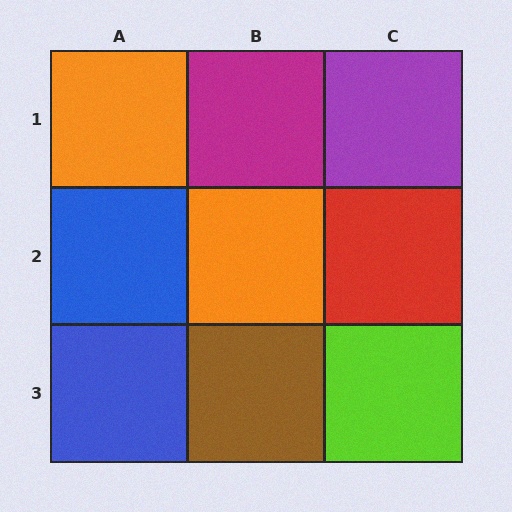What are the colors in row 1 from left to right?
Orange, magenta, purple.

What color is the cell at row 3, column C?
Lime.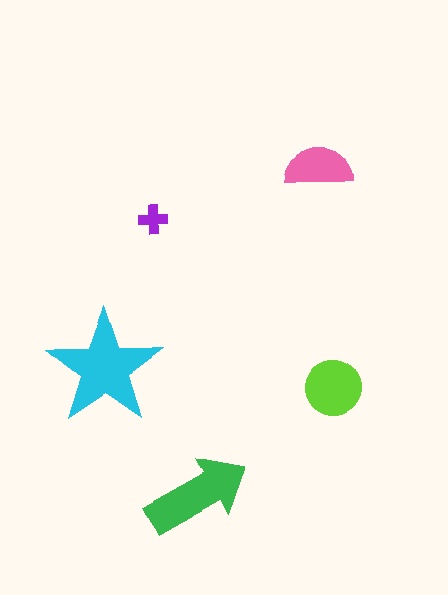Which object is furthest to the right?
The lime circle is rightmost.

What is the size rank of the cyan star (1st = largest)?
1st.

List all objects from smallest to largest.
The purple cross, the pink semicircle, the lime circle, the green arrow, the cyan star.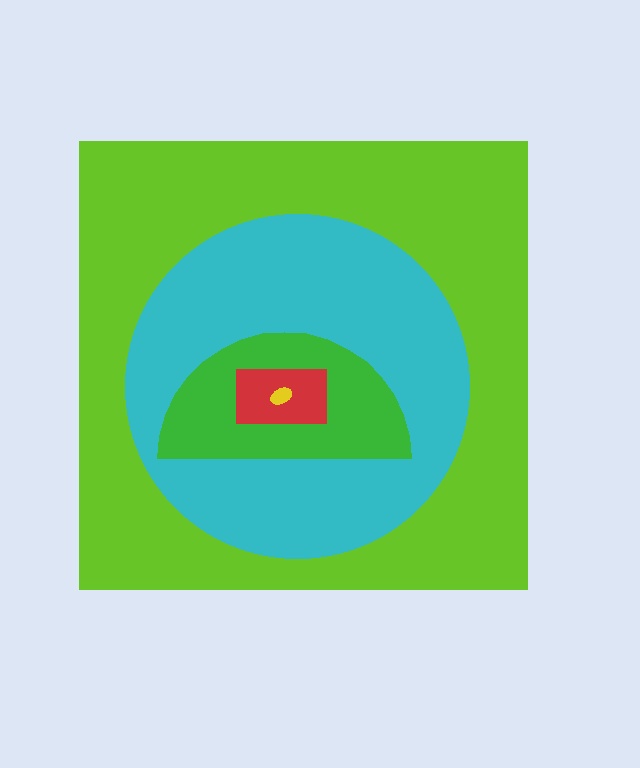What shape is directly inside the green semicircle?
The red rectangle.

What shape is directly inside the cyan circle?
The green semicircle.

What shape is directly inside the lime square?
The cyan circle.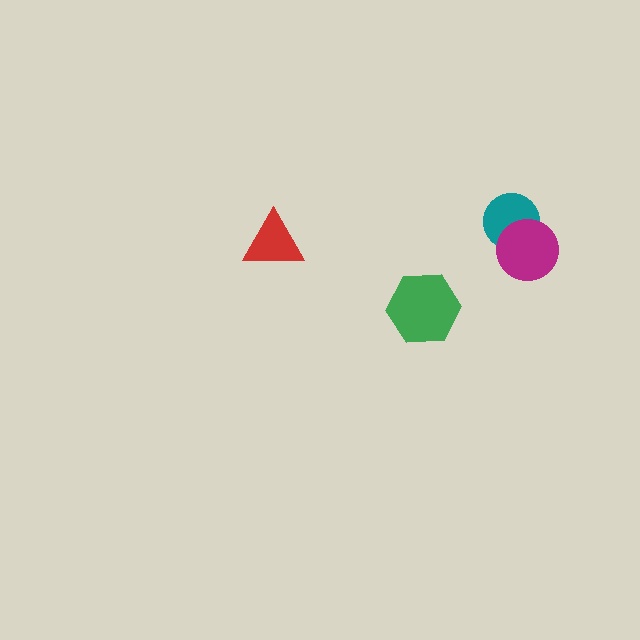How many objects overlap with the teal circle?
1 object overlaps with the teal circle.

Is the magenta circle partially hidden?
No, no other shape covers it.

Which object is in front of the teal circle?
The magenta circle is in front of the teal circle.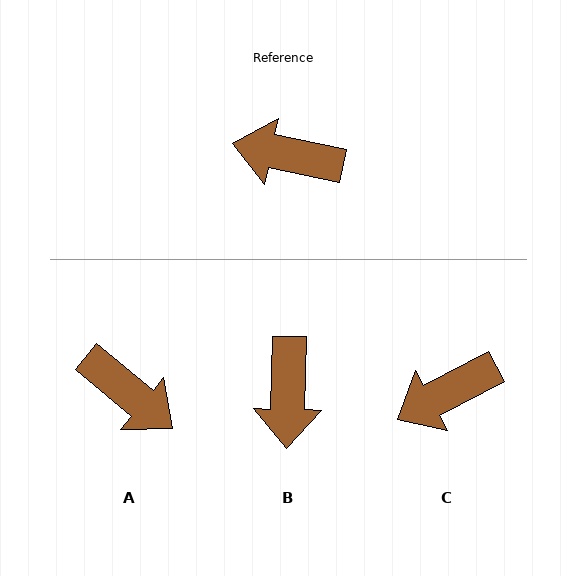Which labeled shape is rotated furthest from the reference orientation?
A, about 152 degrees away.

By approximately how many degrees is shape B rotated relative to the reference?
Approximately 100 degrees counter-clockwise.